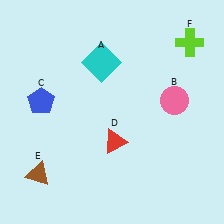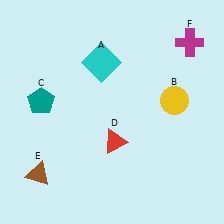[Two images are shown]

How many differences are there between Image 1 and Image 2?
There are 3 differences between the two images.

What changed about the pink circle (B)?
In Image 1, B is pink. In Image 2, it changed to yellow.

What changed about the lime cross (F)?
In Image 1, F is lime. In Image 2, it changed to magenta.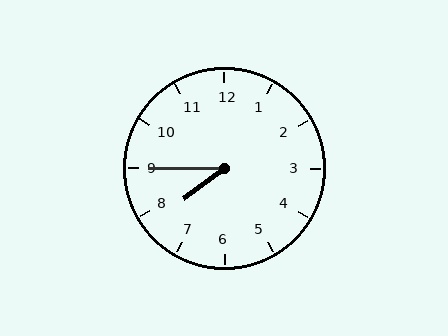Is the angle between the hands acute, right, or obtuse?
It is acute.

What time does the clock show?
7:45.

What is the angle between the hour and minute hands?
Approximately 38 degrees.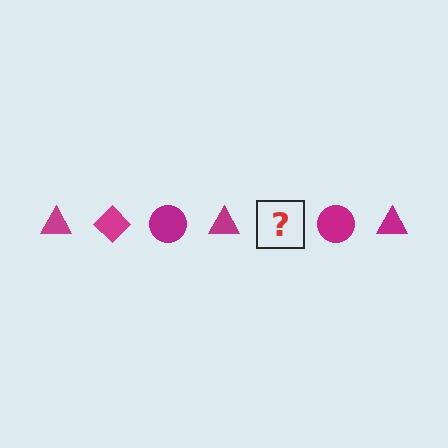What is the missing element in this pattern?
The missing element is a magenta diamond.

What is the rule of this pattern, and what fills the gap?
The rule is that the pattern cycles through triangle, diamond, circle shapes in magenta. The gap should be filled with a magenta diamond.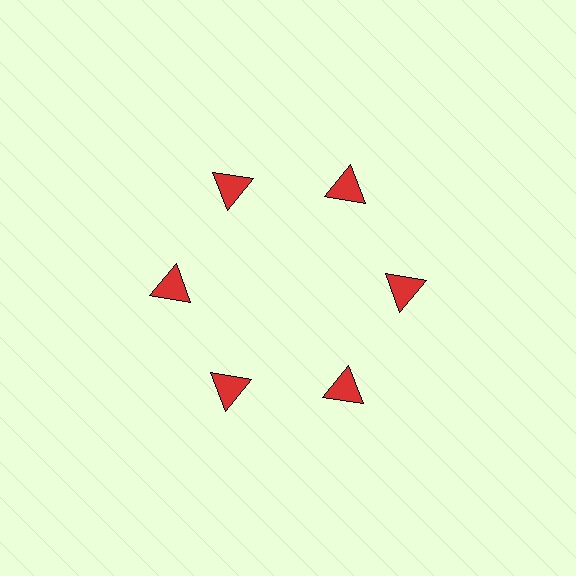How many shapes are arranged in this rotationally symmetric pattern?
There are 6 shapes, arranged in 6 groups of 1.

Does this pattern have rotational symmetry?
Yes, this pattern has 6-fold rotational symmetry. It looks the same after rotating 60 degrees around the center.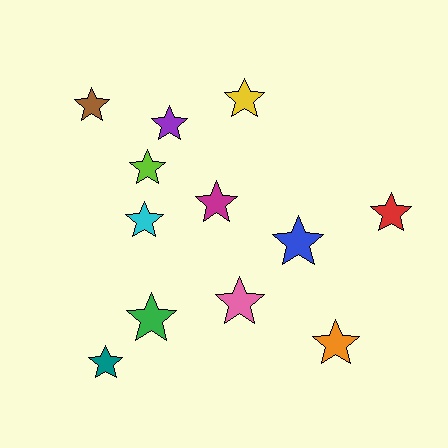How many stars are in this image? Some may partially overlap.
There are 12 stars.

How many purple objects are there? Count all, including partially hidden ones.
There is 1 purple object.